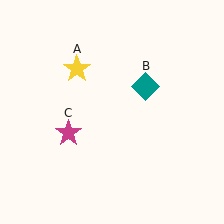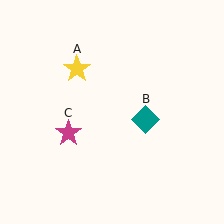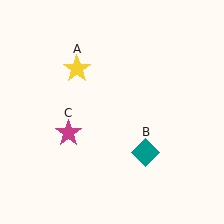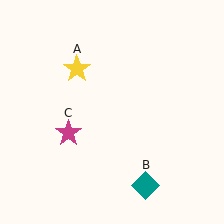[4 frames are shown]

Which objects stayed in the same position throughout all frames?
Yellow star (object A) and magenta star (object C) remained stationary.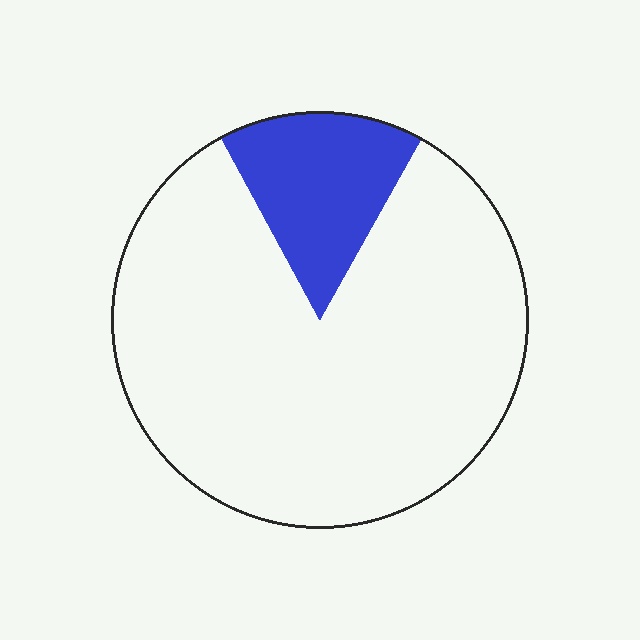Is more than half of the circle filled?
No.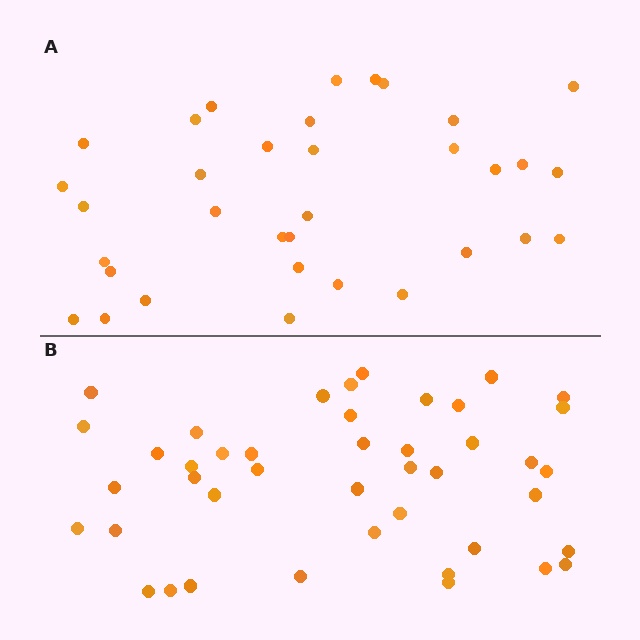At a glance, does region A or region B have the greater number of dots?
Region B (the bottom region) has more dots.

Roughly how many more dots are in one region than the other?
Region B has roughly 8 or so more dots than region A.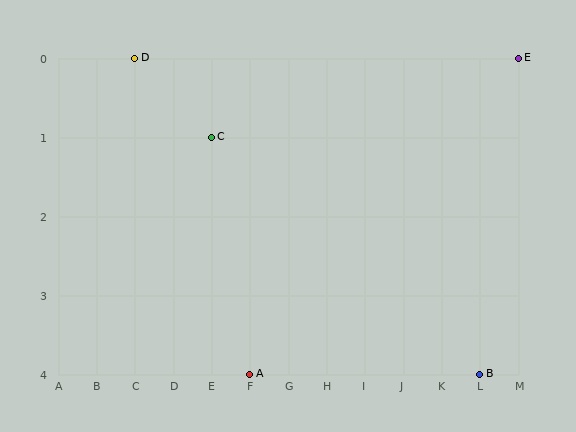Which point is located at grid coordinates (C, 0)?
Point D is at (C, 0).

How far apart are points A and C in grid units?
Points A and C are 1 column and 3 rows apart (about 3.2 grid units diagonally).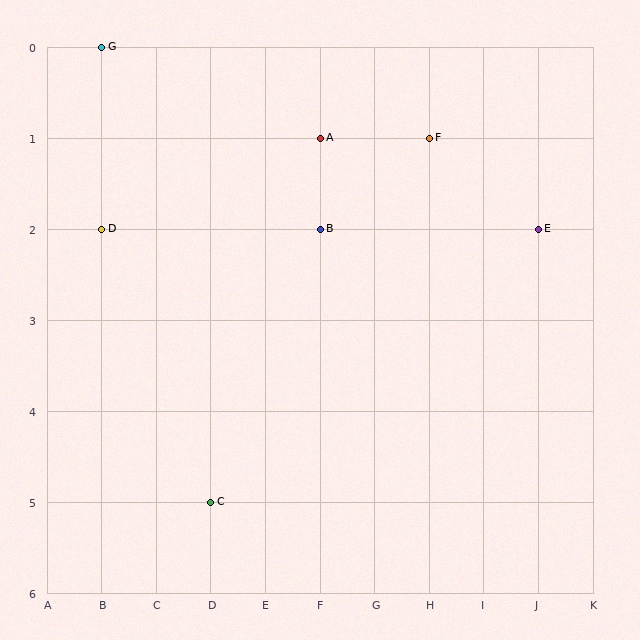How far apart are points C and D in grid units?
Points C and D are 2 columns and 3 rows apart (about 3.6 grid units diagonally).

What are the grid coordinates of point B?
Point B is at grid coordinates (F, 2).